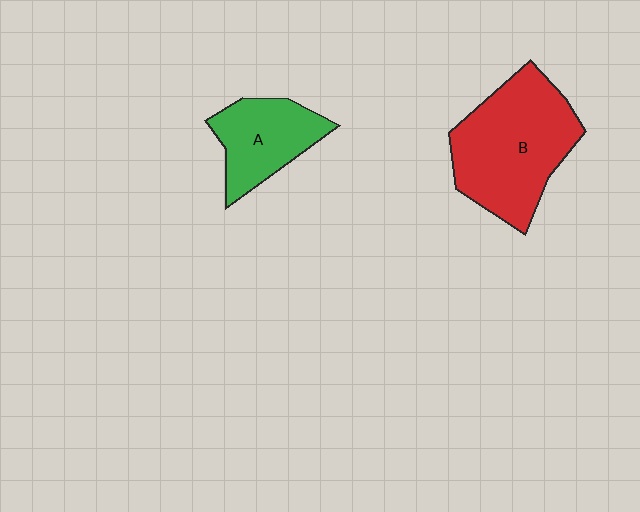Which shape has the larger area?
Shape B (red).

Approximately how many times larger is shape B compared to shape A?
Approximately 1.8 times.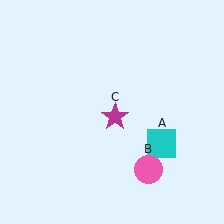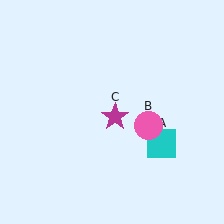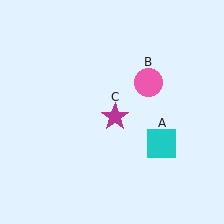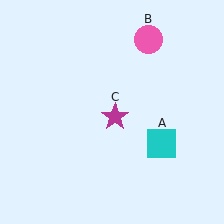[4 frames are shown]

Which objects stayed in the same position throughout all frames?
Cyan square (object A) and magenta star (object C) remained stationary.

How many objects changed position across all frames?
1 object changed position: pink circle (object B).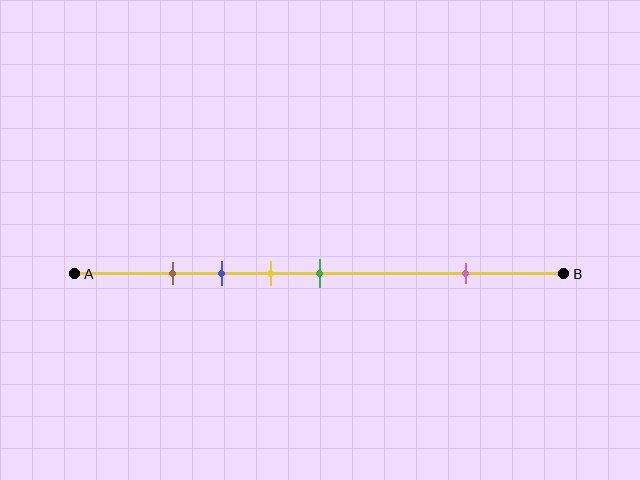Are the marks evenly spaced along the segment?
No, the marks are not evenly spaced.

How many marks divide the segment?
There are 5 marks dividing the segment.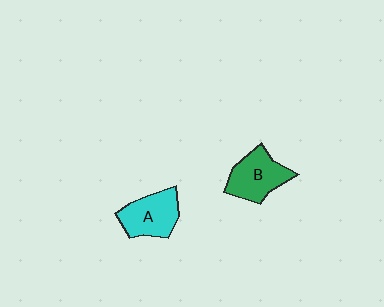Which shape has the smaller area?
Shape A (cyan).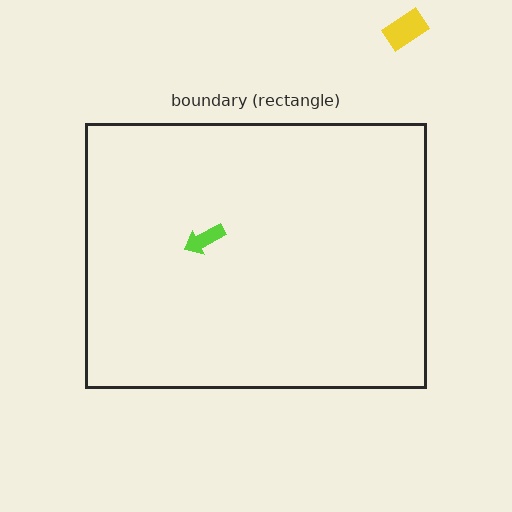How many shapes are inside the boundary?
1 inside, 1 outside.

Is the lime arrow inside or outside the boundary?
Inside.